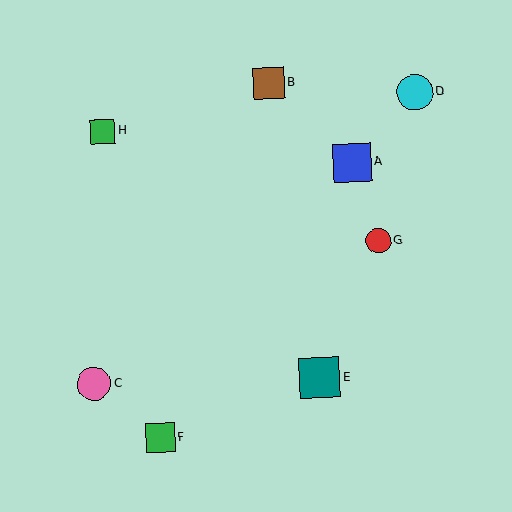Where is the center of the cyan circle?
The center of the cyan circle is at (415, 92).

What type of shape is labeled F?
Shape F is a green square.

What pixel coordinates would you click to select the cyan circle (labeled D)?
Click at (415, 92) to select the cyan circle D.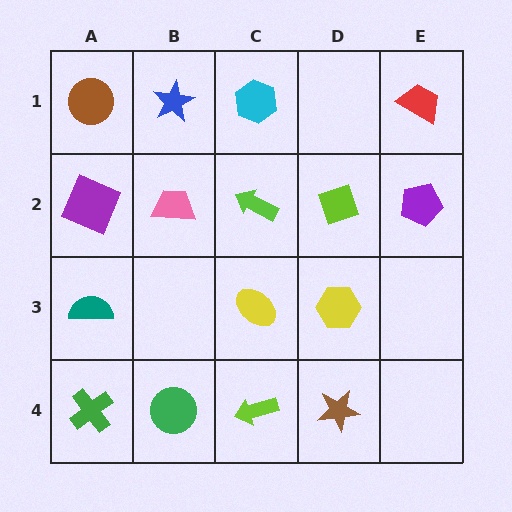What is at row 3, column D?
A yellow hexagon.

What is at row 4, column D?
A brown star.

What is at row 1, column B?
A blue star.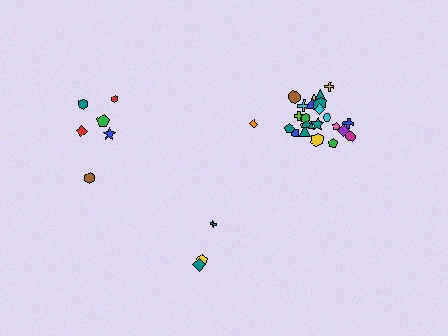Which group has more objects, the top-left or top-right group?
The top-right group.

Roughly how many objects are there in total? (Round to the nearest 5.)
Roughly 35 objects in total.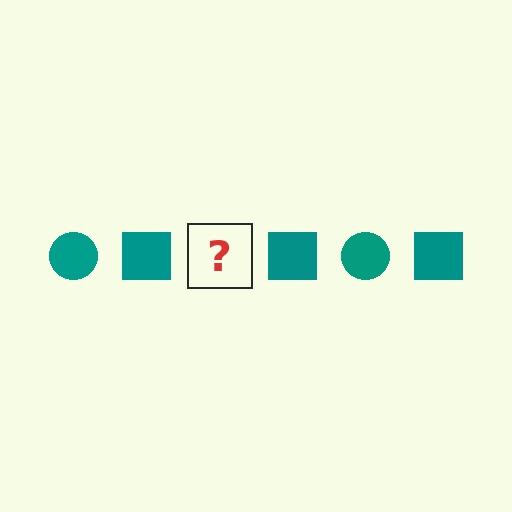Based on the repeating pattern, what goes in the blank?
The blank should be a teal circle.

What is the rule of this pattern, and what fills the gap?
The rule is that the pattern cycles through circle, square shapes in teal. The gap should be filled with a teal circle.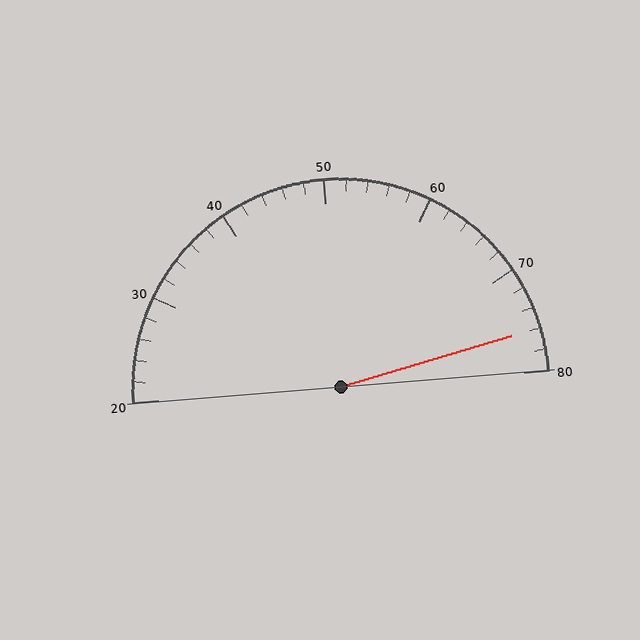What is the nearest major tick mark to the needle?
The nearest major tick mark is 80.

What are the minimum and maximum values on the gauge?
The gauge ranges from 20 to 80.